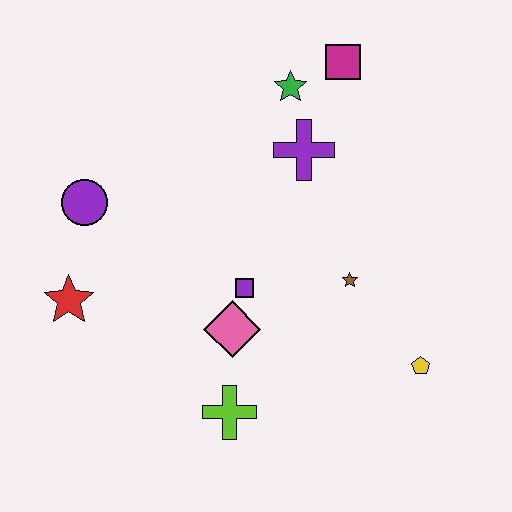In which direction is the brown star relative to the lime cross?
The brown star is above the lime cross.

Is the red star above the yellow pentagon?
Yes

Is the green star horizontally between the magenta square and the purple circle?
Yes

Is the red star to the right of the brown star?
No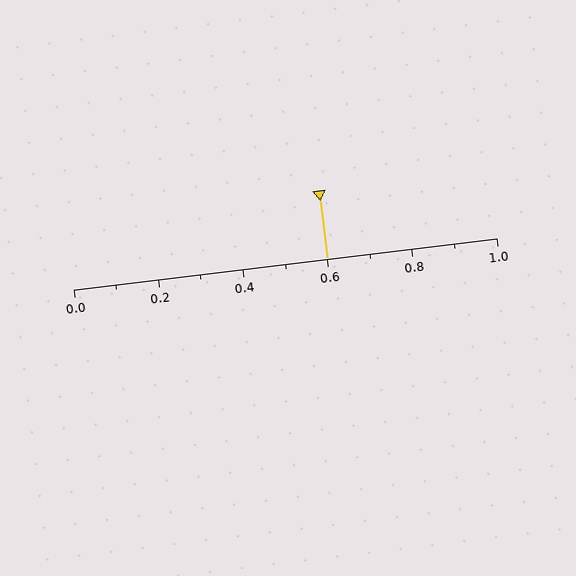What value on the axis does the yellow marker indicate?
The marker indicates approximately 0.6.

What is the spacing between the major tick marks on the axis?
The major ticks are spaced 0.2 apart.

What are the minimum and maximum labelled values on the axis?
The axis runs from 0.0 to 1.0.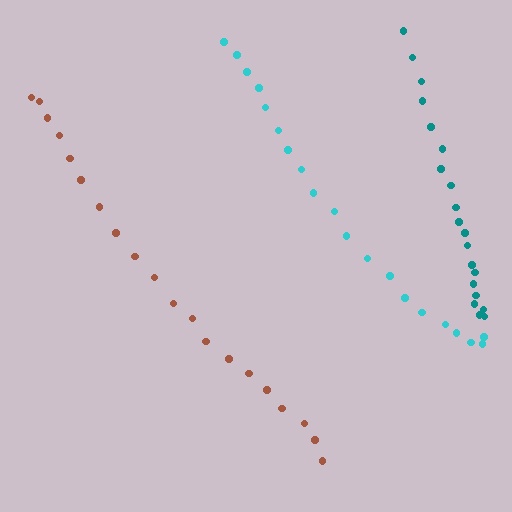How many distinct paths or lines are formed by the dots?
There are 3 distinct paths.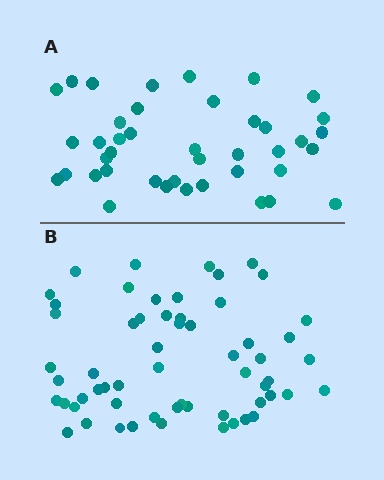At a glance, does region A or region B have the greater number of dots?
Region B (the bottom region) has more dots.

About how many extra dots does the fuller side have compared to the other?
Region B has approximately 20 more dots than region A.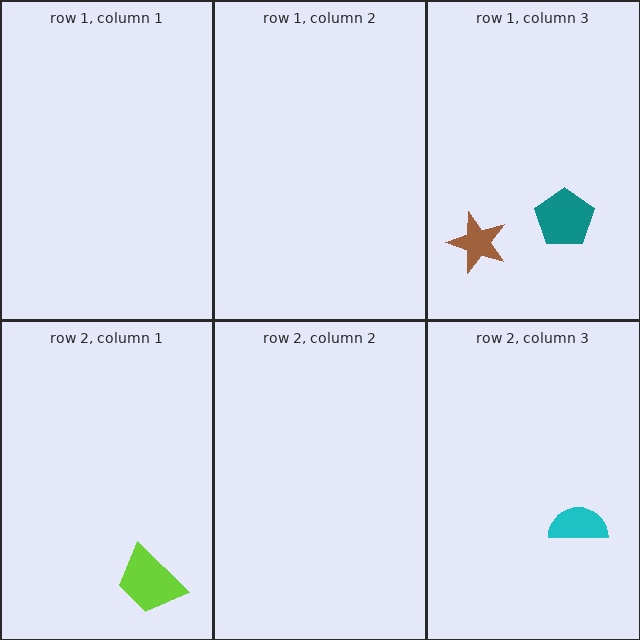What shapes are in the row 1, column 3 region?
The teal pentagon, the brown star.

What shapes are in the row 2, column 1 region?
The lime trapezoid.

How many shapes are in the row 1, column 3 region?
2.